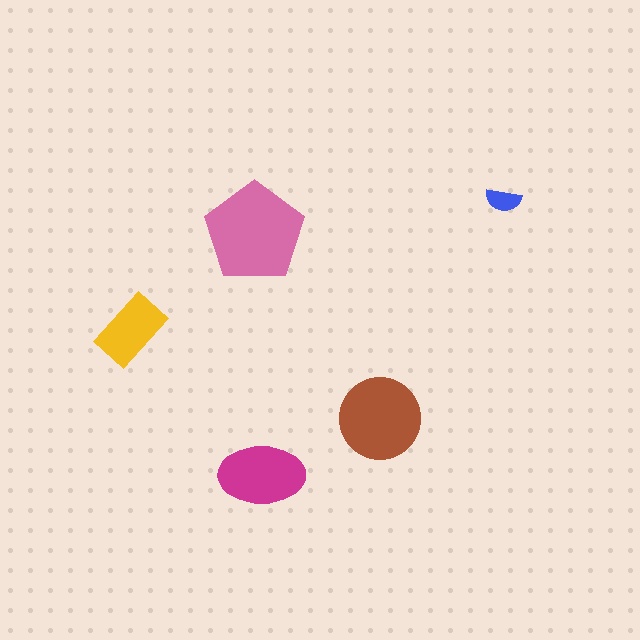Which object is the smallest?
The blue semicircle.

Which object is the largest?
The pink pentagon.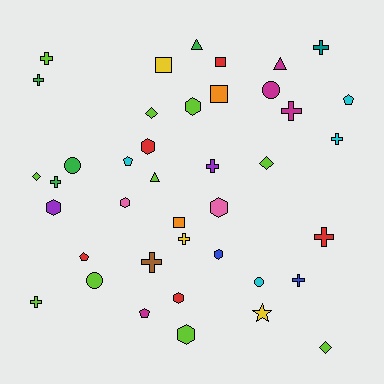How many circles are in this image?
There are 4 circles.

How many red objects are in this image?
There are 5 red objects.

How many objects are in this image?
There are 40 objects.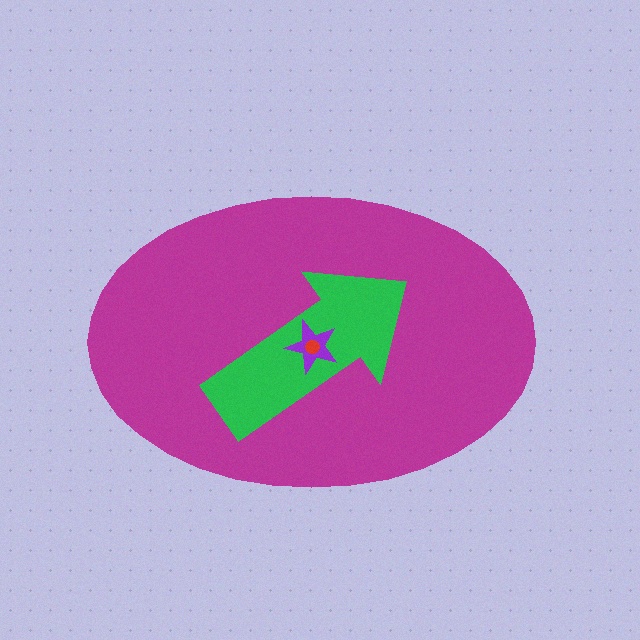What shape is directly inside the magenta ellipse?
The green arrow.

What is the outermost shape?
The magenta ellipse.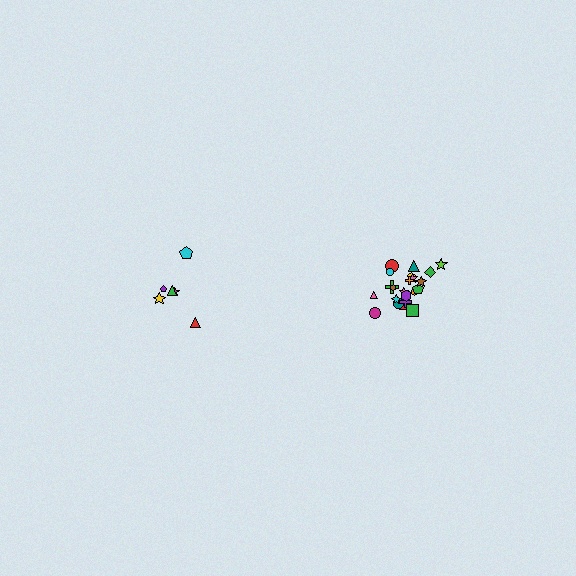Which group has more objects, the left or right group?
The right group.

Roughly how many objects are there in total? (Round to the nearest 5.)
Roughly 30 objects in total.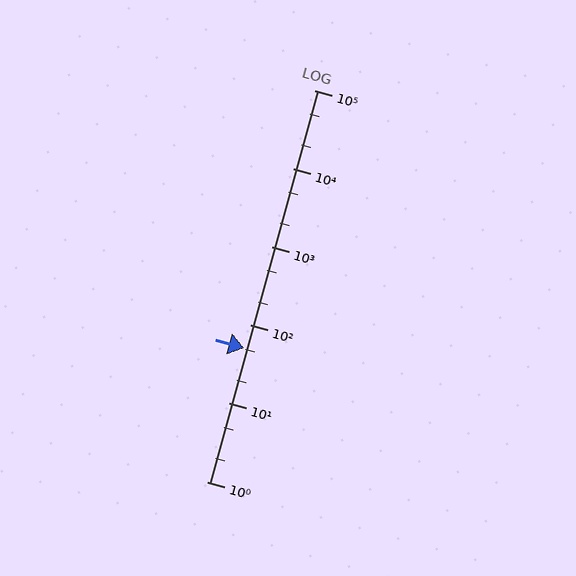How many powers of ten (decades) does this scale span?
The scale spans 5 decades, from 1 to 100000.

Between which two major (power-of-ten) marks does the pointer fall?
The pointer is between 10 and 100.